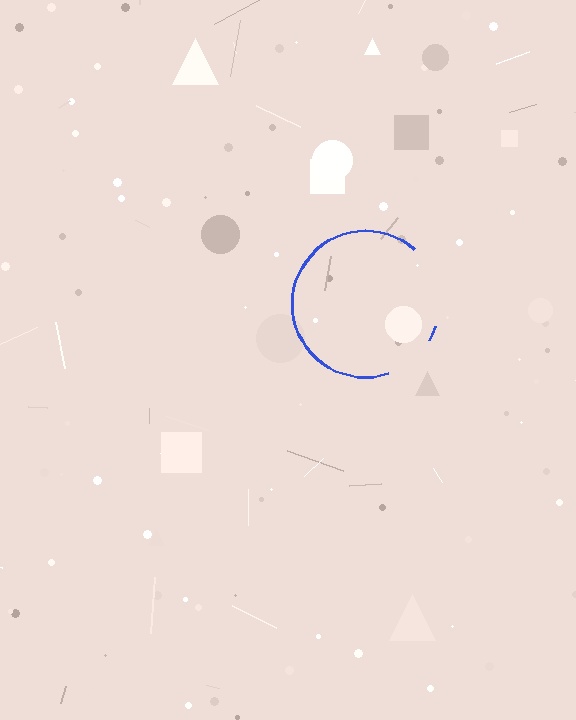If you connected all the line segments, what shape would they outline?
They would outline a circle.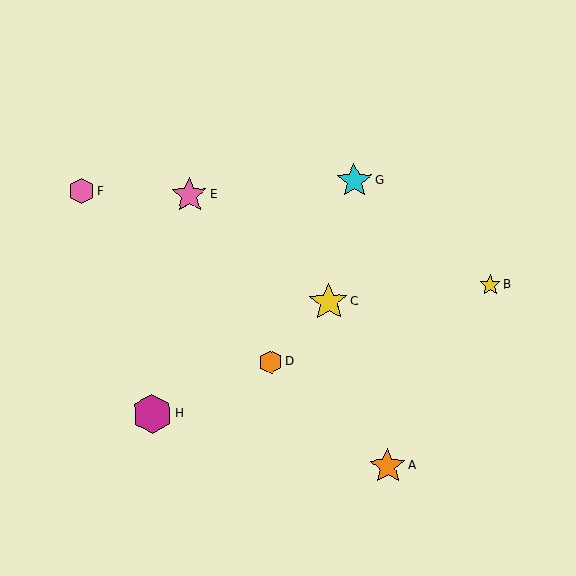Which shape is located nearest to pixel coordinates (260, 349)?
The orange hexagon (labeled D) at (271, 362) is nearest to that location.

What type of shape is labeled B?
Shape B is a yellow star.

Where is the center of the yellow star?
The center of the yellow star is at (329, 302).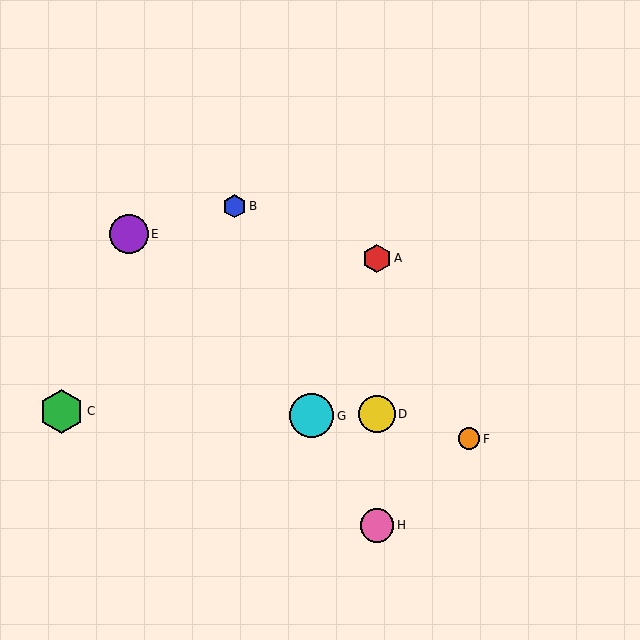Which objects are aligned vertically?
Objects A, D, H are aligned vertically.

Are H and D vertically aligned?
Yes, both are at x≈377.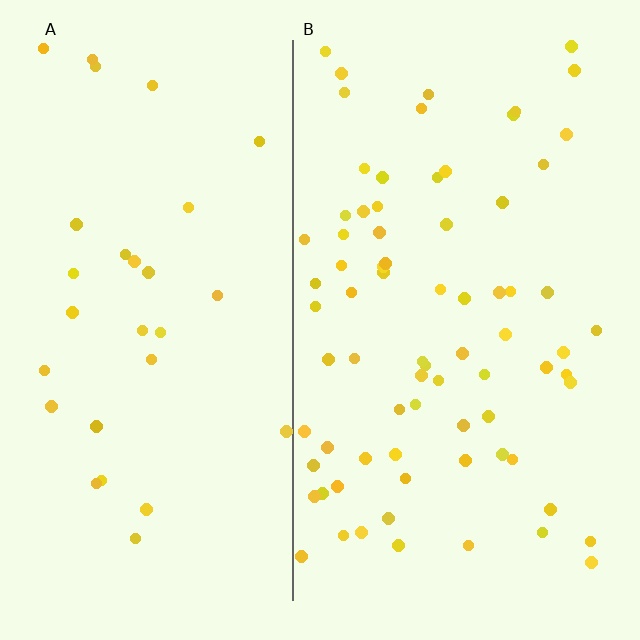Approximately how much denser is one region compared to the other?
Approximately 2.6× — region B over region A.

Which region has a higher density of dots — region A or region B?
B (the right).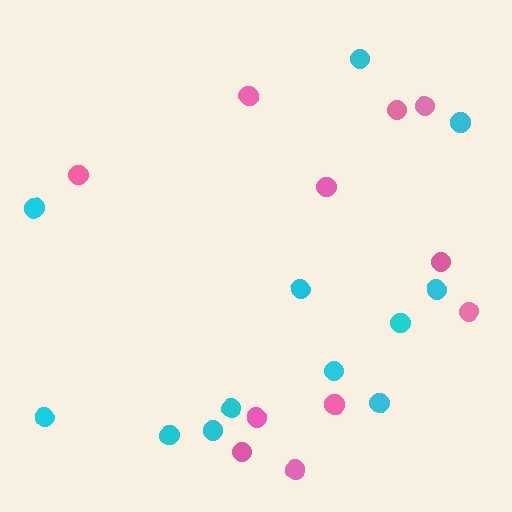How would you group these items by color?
There are 2 groups: one group of pink circles (11) and one group of cyan circles (12).